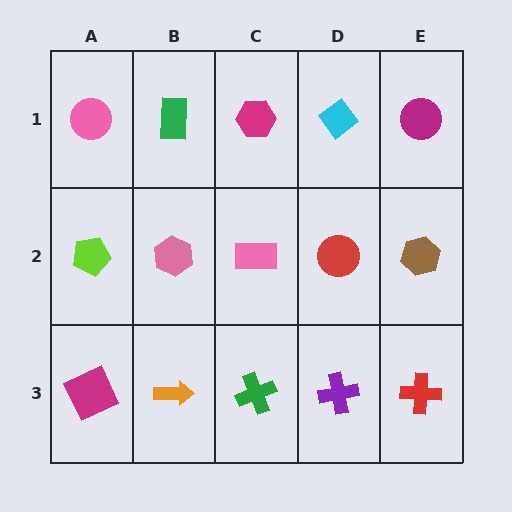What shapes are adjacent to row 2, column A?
A pink circle (row 1, column A), a magenta square (row 3, column A), a pink hexagon (row 2, column B).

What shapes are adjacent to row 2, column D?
A cyan diamond (row 1, column D), a purple cross (row 3, column D), a pink rectangle (row 2, column C), a brown hexagon (row 2, column E).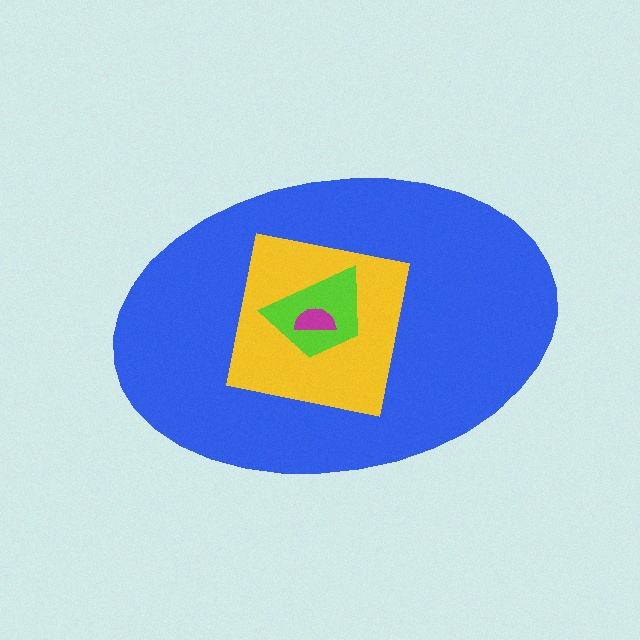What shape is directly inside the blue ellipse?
The yellow square.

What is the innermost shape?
The magenta semicircle.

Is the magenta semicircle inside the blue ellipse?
Yes.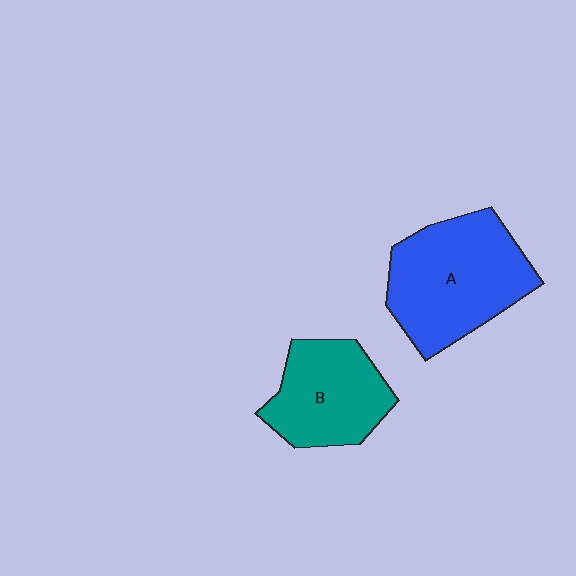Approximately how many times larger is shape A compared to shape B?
Approximately 1.4 times.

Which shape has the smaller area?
Shape B (teal).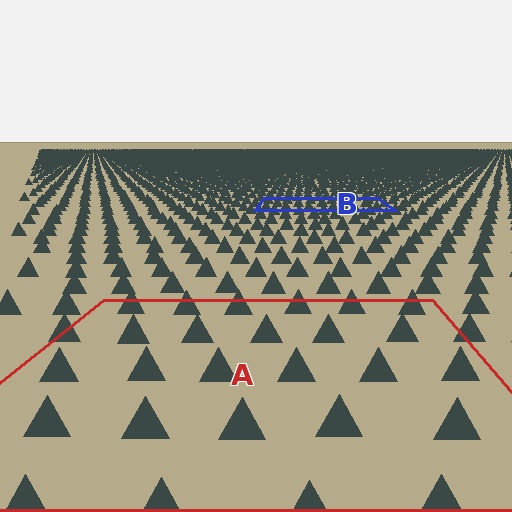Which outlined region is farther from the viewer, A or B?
Region B is farther from the viewer — the texture elements inside it appear smaller and more densely packed.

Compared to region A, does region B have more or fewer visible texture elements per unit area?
Region B has more texture elements per unit area — they are packed more densely because it is farther away.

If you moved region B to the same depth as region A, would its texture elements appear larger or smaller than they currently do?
They would appear larger. At a closer depth, the same texture elements are projected at a bigger on-screen size.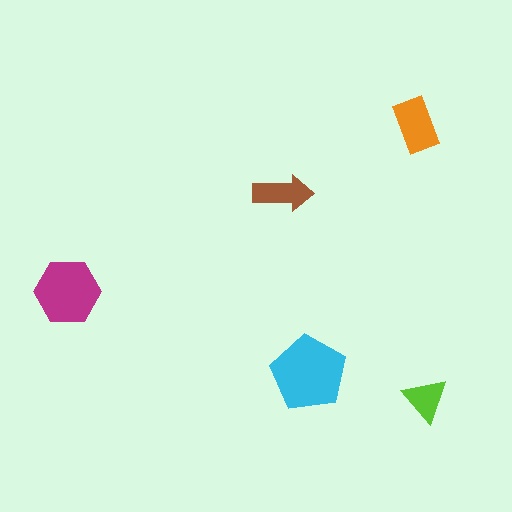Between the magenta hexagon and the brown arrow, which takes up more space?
The magenta hexagon.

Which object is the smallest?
The lime triangle.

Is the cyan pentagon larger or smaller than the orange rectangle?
Larger.